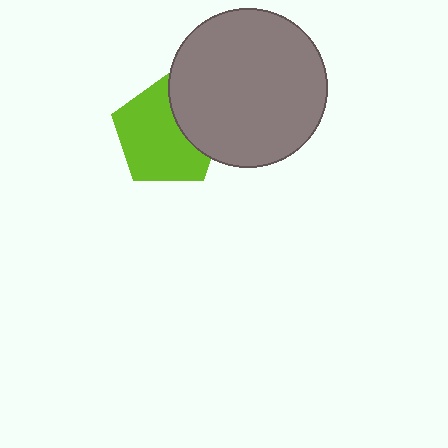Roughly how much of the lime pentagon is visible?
Most of it is visible (roughly 70%).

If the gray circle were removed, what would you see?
You would see the complete lime pentagon.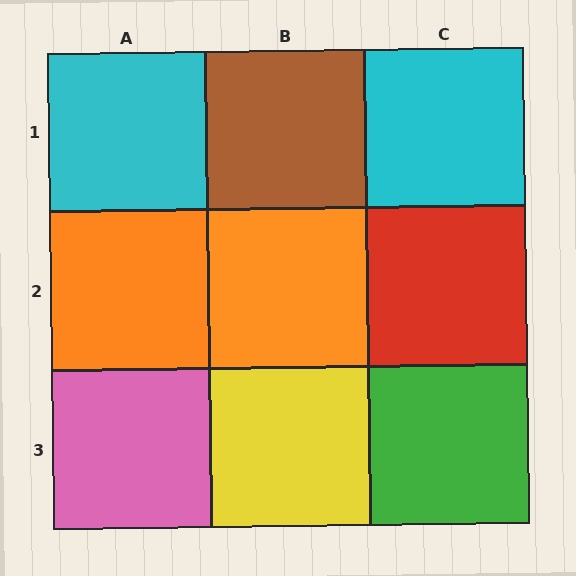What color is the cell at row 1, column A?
Cyan.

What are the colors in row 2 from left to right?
Orange, orange, red.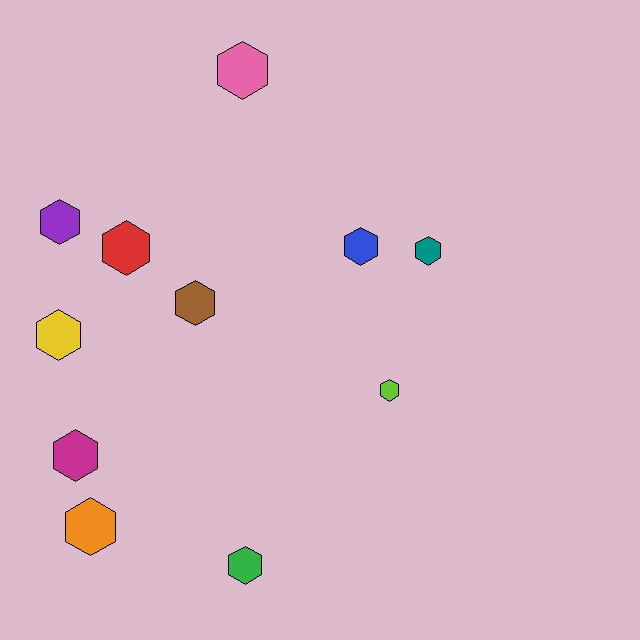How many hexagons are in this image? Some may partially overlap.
There are 11 hexagons.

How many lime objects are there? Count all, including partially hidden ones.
There is 1 lime object.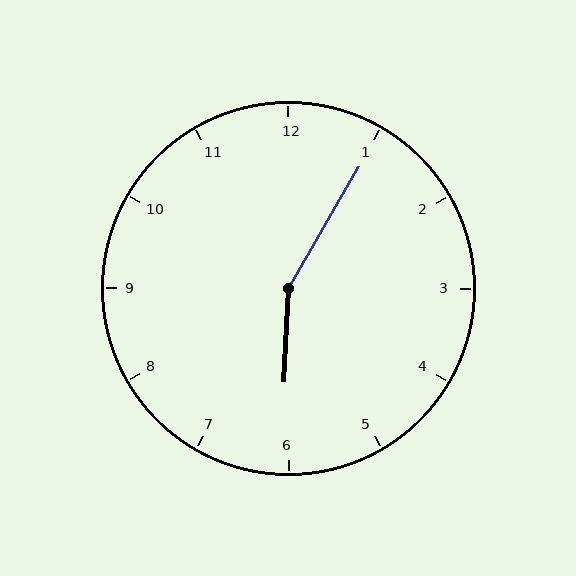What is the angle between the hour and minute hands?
Approximately 152 degrees.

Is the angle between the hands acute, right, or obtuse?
It is obtuse.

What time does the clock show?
6:05.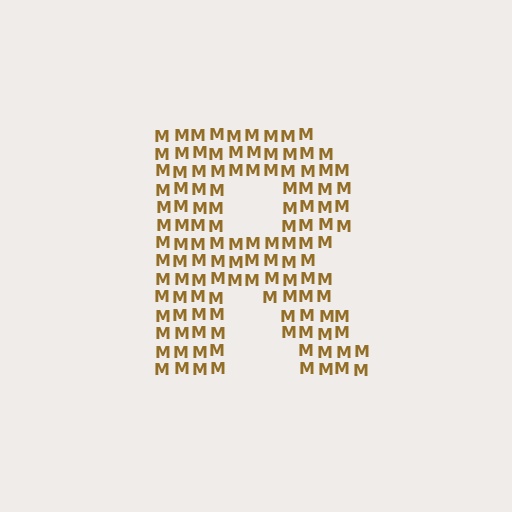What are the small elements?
The small elements are letter M's.